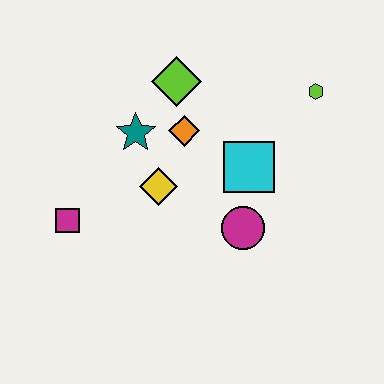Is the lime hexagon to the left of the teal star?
No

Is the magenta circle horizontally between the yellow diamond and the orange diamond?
No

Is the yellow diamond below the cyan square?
Yes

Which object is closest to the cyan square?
The magenta circle is closest to the cyan square.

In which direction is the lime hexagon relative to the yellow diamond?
The lime hexagon is to the right of the yellow diamond.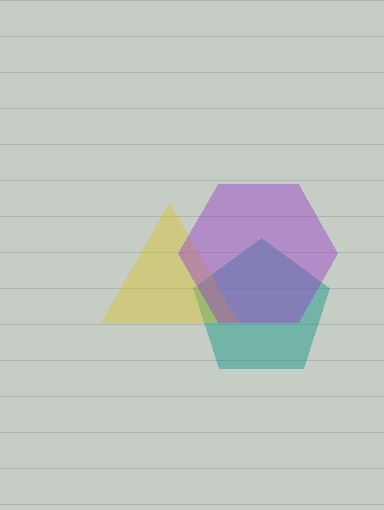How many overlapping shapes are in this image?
There are 3 overlapping shapes in the image.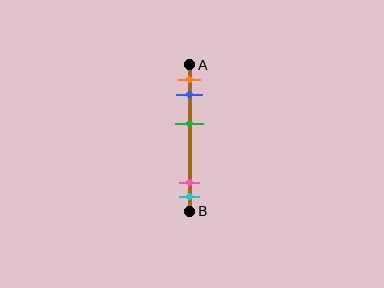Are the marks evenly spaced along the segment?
No, the marks are not evenly spaced.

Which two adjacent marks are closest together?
The pink and cyan marks are the closest adjacent pair.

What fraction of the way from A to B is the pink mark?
The pink mark is approximately 80% (0.8) of the way from A to B.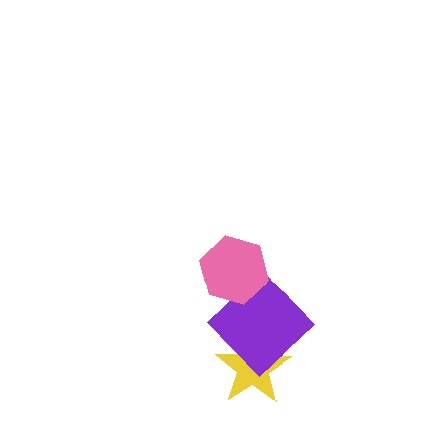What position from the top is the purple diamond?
The purple diamond is 2nd from the top.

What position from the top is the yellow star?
The yellow star is 3rd from the top.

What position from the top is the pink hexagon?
The pink hexagon is 1st from the top.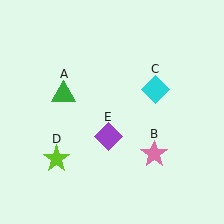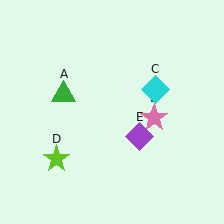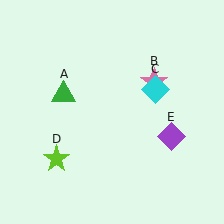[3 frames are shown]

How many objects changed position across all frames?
2 objects changed position: pink star (object B), purple diamond (object E).